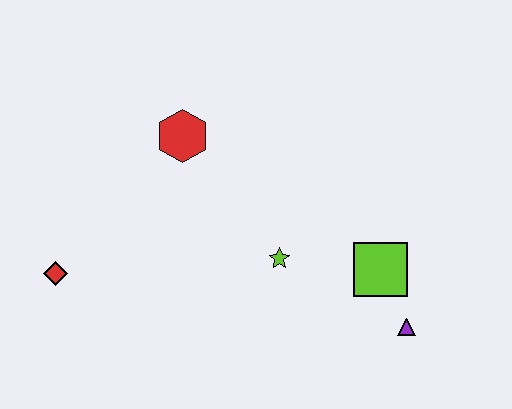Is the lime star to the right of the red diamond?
Yes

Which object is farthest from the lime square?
The red diamond is farthest from the lime square.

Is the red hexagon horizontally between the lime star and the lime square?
No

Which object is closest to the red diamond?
The red hexagon is closest to the red diamond.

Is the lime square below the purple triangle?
No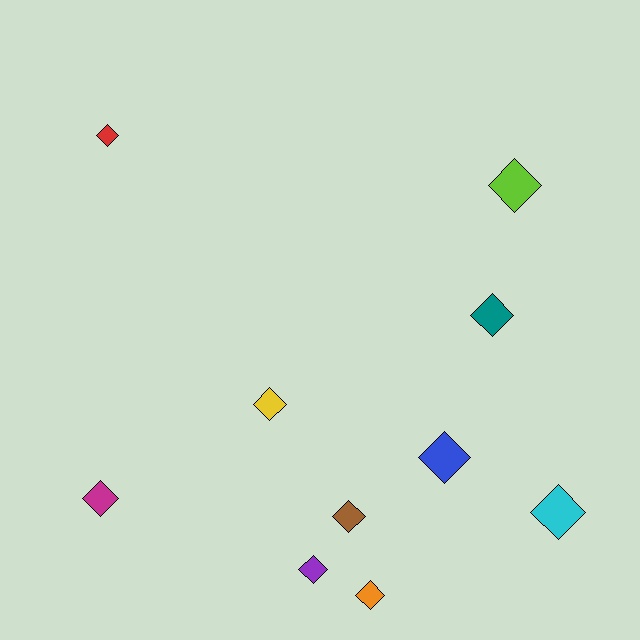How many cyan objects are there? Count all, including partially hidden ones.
There is 1 cyan object.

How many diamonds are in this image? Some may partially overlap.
There are 10 diamonds.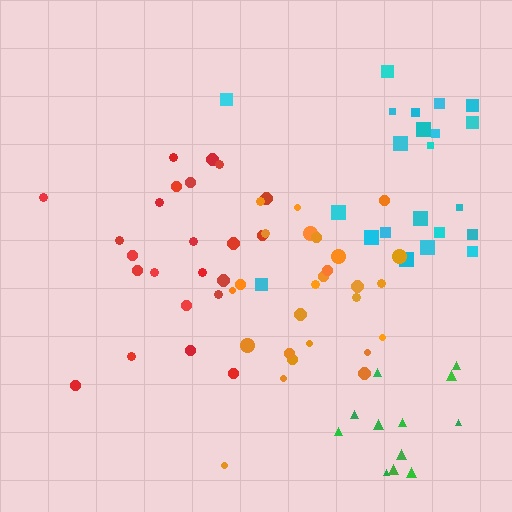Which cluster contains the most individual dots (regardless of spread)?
Orange (26).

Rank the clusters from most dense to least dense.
green, orange, cyan, red.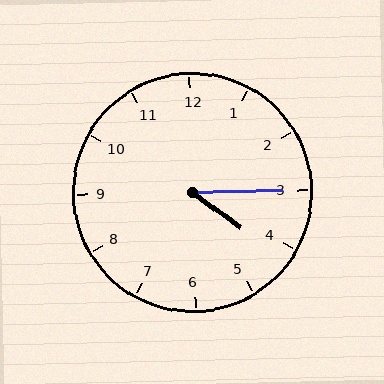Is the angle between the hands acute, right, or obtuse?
It is acute.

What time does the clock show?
4:15.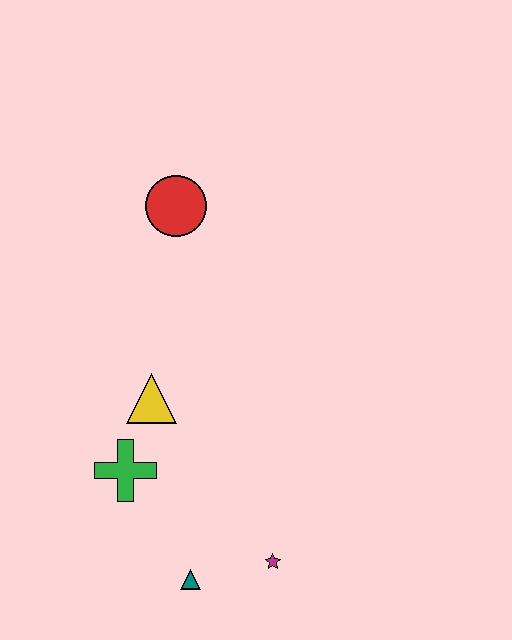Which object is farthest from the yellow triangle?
The magenta star is farthest from the yellow triangle.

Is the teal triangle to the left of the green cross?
No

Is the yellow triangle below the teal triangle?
No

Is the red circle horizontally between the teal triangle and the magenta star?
No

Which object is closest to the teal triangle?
The magenta star is closest to the teal triangle.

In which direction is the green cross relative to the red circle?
The green cross is below the red circle.